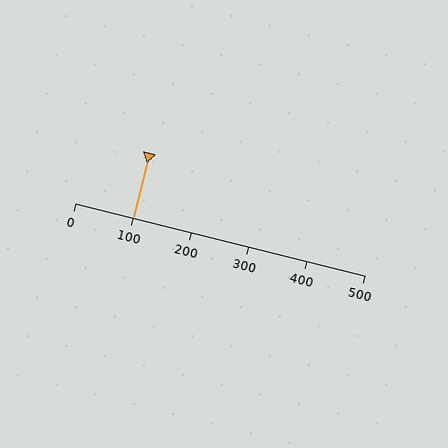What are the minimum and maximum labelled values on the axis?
The axis runs from 0 to 500.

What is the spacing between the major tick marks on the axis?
The major ticks are spaced 100 apart.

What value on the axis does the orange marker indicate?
The marker indicates approximately 100.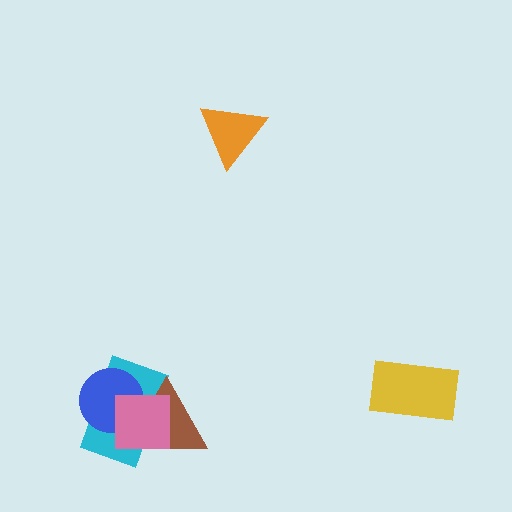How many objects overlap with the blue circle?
3 objects overlap with the blue circle.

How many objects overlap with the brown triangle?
3 objects overlap with the brown triangle.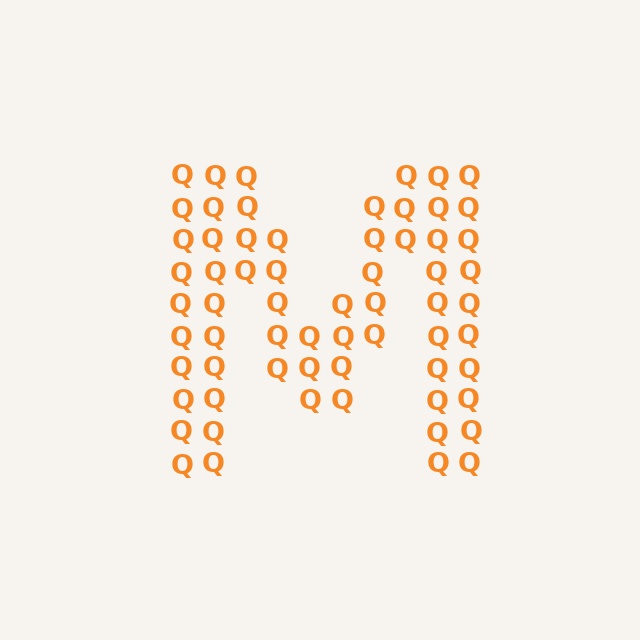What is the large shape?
The large shape is the letter M.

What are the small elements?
The small elements are letter Q's.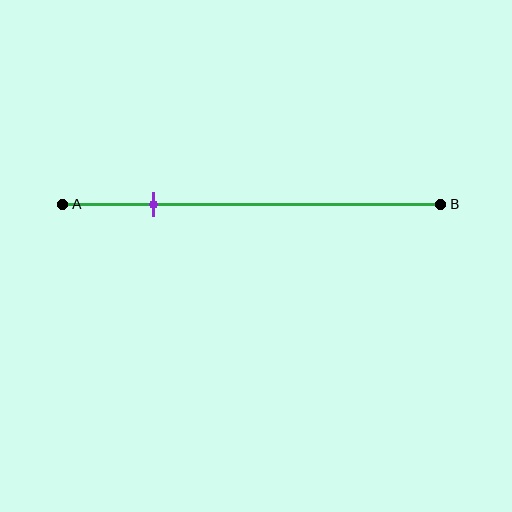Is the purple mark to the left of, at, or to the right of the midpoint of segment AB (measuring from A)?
The purple mark is to the left of the midpoint of segment AB.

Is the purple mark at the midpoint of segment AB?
No, the mark is at about 25% from A, not at the 50% midpoint.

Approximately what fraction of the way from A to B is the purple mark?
The purple mark is approximately 25% of the way from A to B.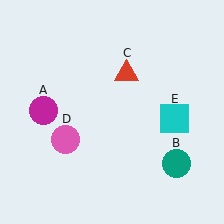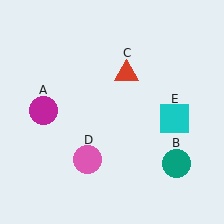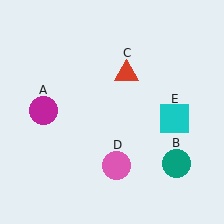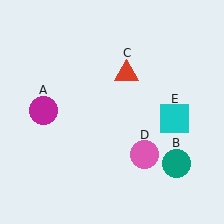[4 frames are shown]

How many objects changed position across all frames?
1 object changed position: pink circle (object D).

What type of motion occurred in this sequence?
The pink circle (object D) rotated counterclockwise around the center of the scene.